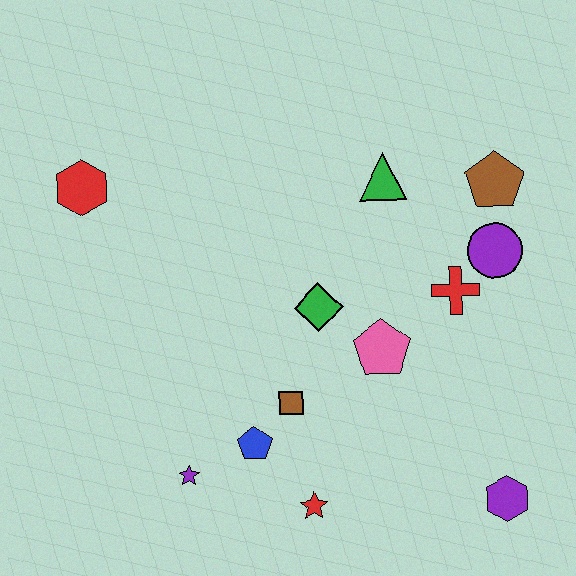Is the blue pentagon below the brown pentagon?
Yes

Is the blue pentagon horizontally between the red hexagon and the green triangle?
Yes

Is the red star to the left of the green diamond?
Yes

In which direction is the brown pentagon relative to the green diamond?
The brown pentagon is to the right of the green diamond.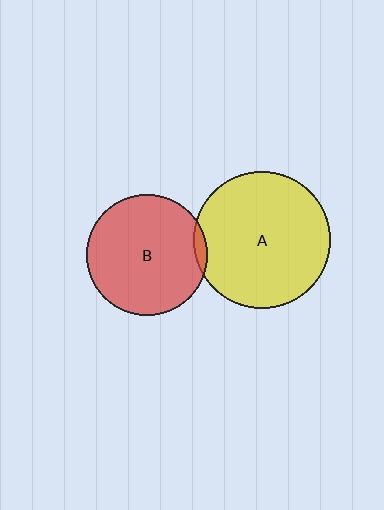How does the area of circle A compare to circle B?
Approximately 1.3 times.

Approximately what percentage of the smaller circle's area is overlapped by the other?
Approximately 5%.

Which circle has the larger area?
Circle A (yellow).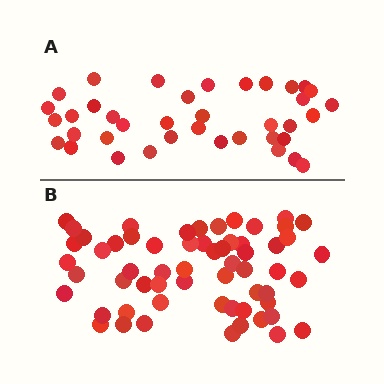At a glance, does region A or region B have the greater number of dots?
Region B (the bottom region) has more dots.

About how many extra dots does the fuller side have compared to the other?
Region B has approximately 20 more dots than region A.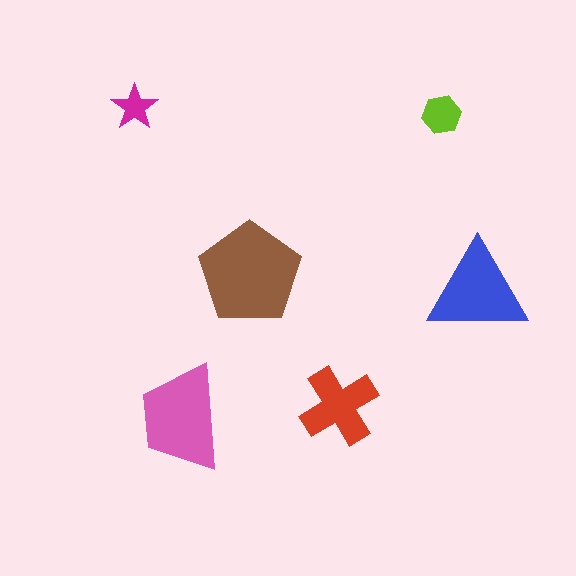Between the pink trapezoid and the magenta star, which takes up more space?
The pink trapezoid.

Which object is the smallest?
The magenta star.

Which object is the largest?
The brown pentagon.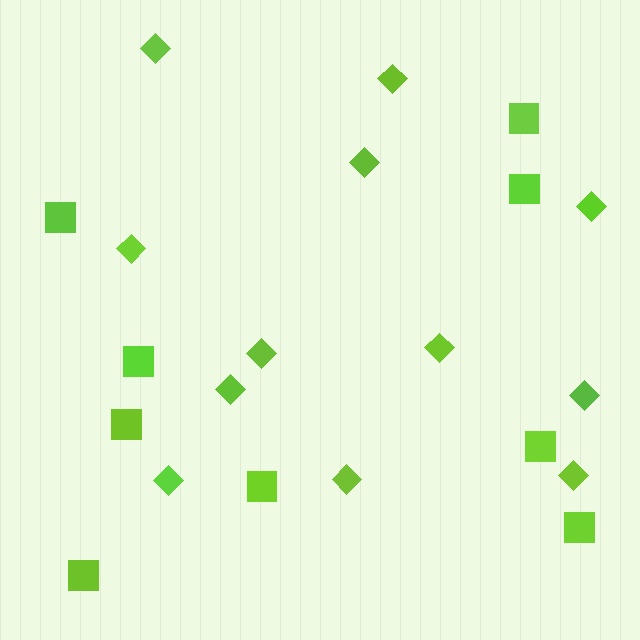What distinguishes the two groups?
There are 2 groups: one group of squares (9) and one group of diamonds (12).